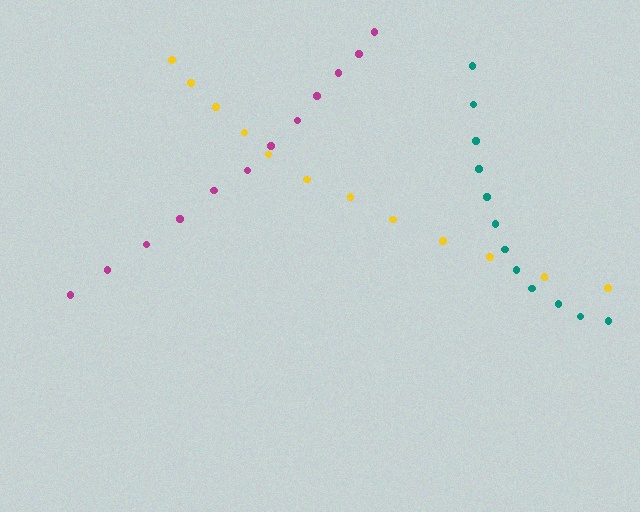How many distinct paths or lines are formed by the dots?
There are 3 distinct paths.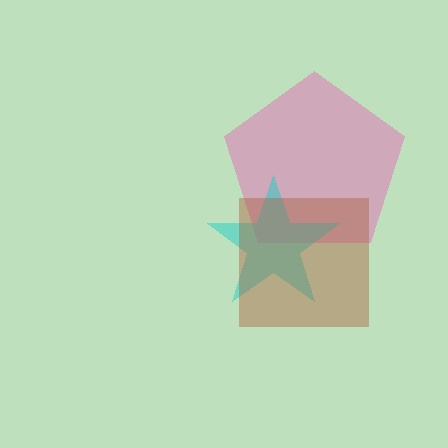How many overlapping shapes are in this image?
There are 3 overlapping shapes in the image.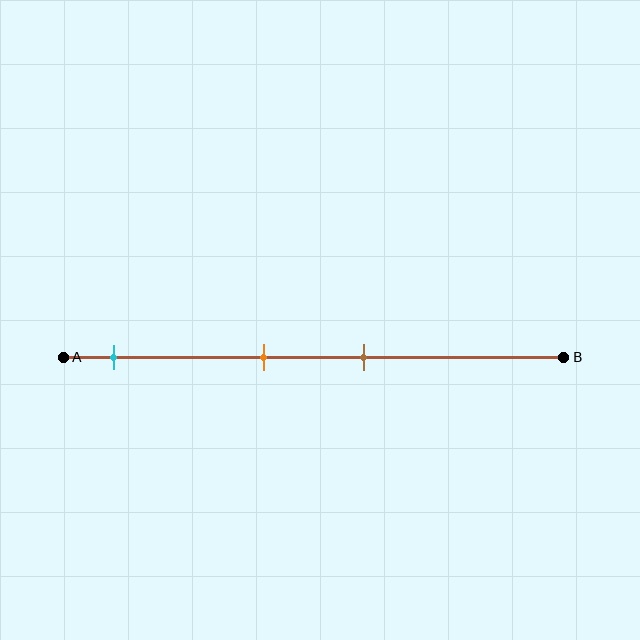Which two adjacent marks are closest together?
The orange and brown marks are the closest adjacent pair.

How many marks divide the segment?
There are 3 marks dividing the segment.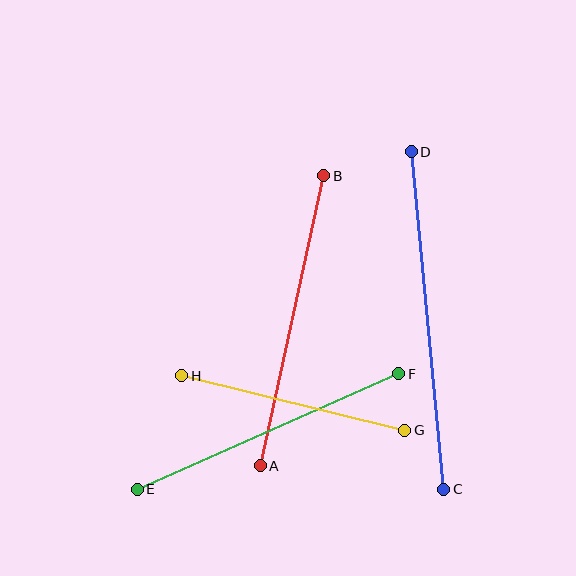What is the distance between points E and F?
The distance is approximately 286 pixels.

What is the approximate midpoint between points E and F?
The midpoint is at approximately (268, 432) pixels.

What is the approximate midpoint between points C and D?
The midpoint is at approximately (428, 321) pixels.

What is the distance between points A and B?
The distance is approximately 297 pixels.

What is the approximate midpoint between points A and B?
The midpoint is at approximately (292, 321) pixels.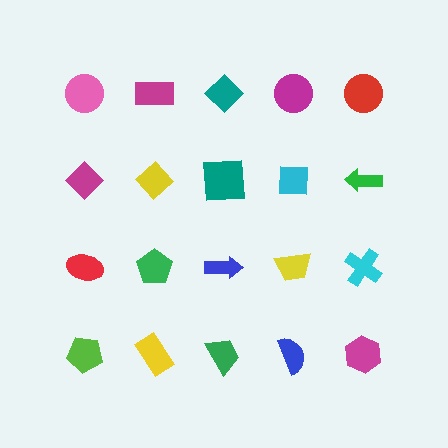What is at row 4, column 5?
A magenta hexagon.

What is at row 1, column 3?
A teal diamond.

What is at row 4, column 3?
A green trapezoid.